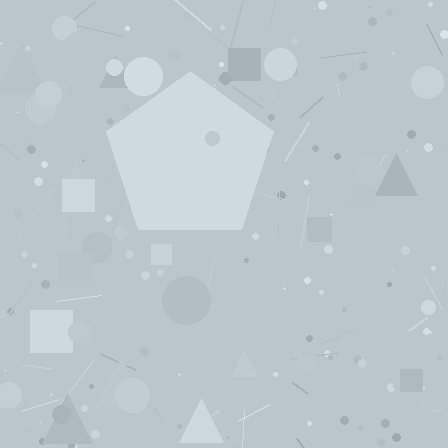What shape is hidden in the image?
A pentagon is hidden in the image.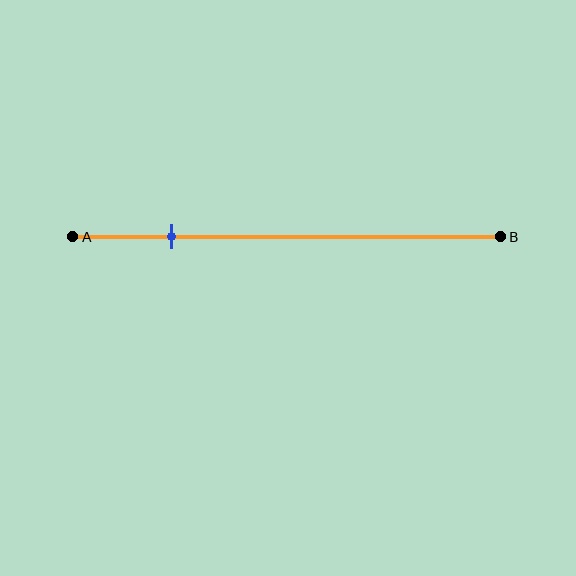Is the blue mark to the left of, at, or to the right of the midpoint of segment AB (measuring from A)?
The blue mark is to the left of the midpoint of segment AB.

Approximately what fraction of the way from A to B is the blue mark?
The blue mark is approximately 25% of the way from A to B.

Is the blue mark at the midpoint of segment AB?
No, the mark is at about 25% from A, not at the 50% midpoint.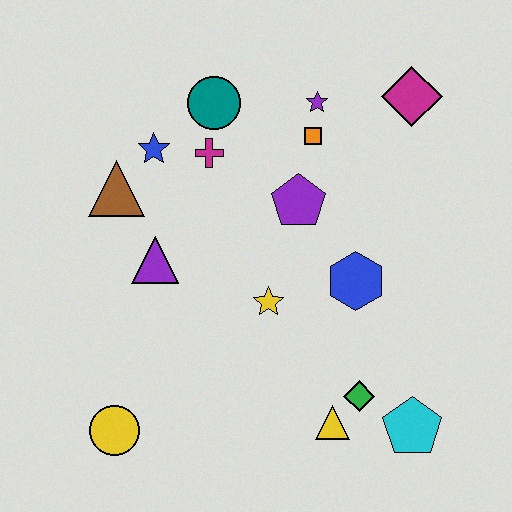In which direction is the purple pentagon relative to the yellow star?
The purple pentagon is above the yellow star.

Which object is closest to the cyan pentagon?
The green diamond is closest to the cyan pentagon.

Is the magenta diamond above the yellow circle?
Yes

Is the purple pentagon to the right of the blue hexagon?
No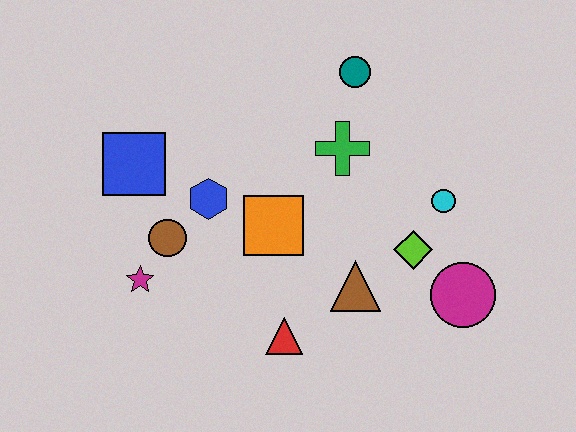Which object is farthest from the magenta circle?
The blue square is farthest from the magenta circle.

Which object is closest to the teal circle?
The green cross is closest to the teal circle.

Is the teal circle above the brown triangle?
Yes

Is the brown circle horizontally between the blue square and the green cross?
Yes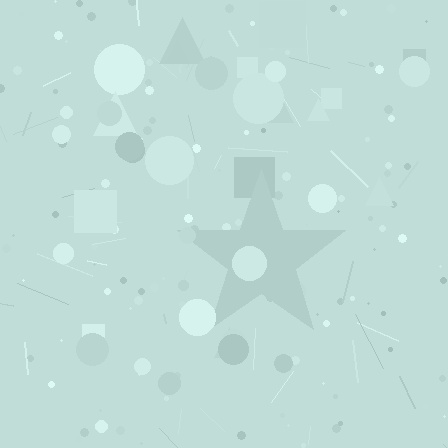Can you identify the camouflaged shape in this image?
The camouflaged shape is a star.